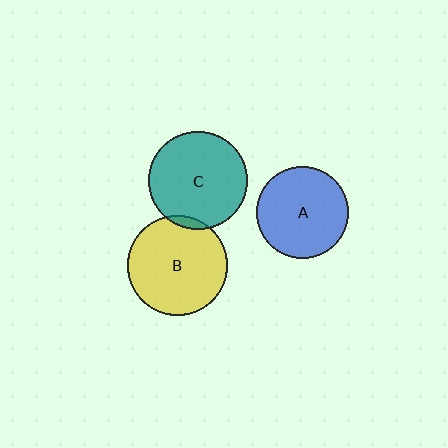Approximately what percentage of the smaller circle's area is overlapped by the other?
Approximately 5%.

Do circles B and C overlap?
Yes.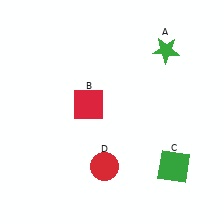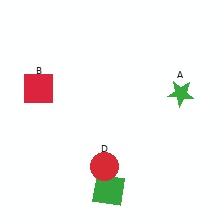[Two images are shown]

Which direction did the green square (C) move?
The green square (C) moved left.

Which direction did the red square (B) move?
The red square (B) moved left.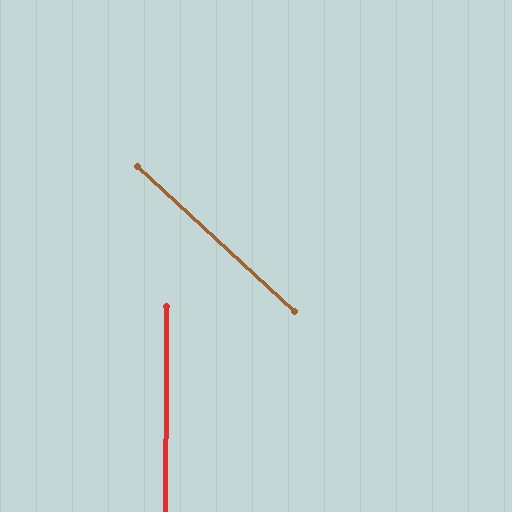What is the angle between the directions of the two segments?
Approximately 48 degrees.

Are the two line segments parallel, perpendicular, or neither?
Neither parallel nor perpendicular — they differ by about 48°.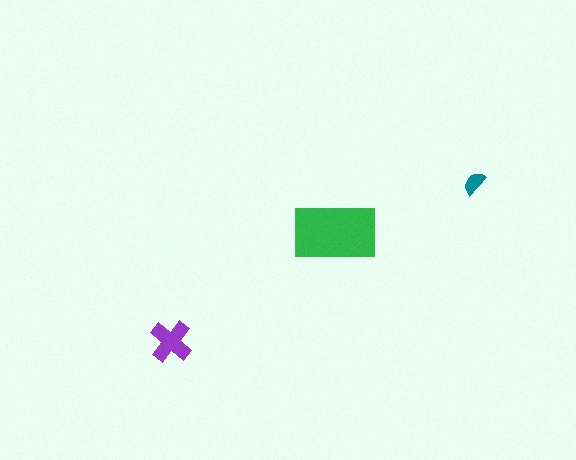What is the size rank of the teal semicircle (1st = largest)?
3rd.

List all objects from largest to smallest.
The green rectangle, the purple cross, the teal semicircle.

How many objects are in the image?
There are 3 objects in the image.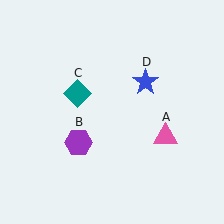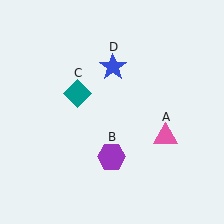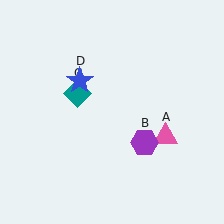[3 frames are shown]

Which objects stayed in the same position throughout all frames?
Pink triangle (object A) and teal diamond (object C) remained stationary.